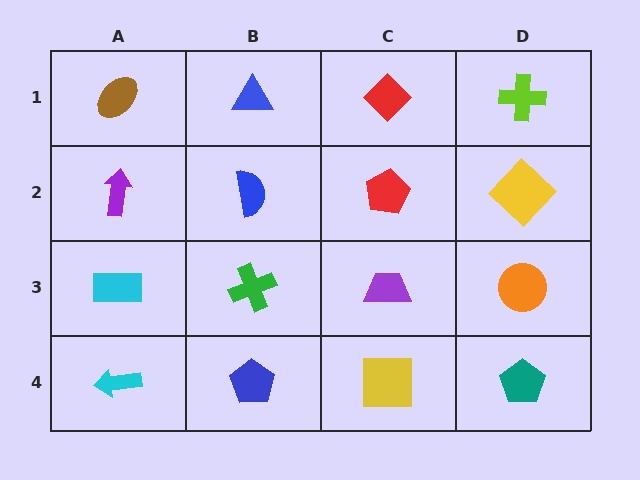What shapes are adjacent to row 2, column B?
A blue triangle (row 1, column B), a green cross (row 3, column B), a purple arrow (row 2, column A), a red pentagon (row 2, column C).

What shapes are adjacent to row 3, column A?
A purple arrow (row 2, column A), a cyan arrow (row 4, column A), a green cross (row 3, column B).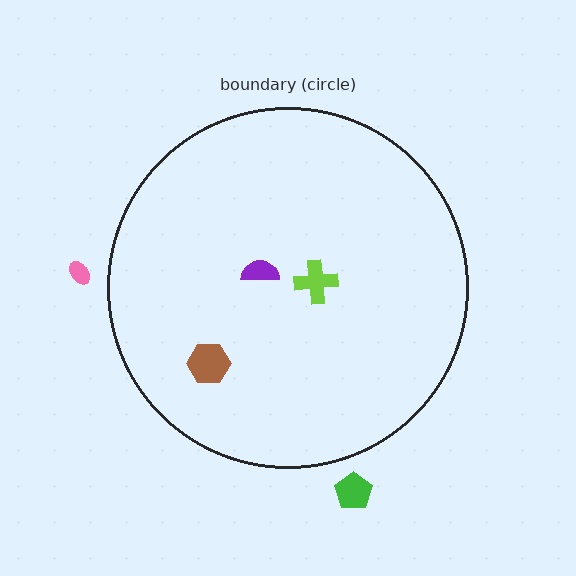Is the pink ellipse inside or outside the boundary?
Outside.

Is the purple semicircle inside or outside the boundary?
Inside.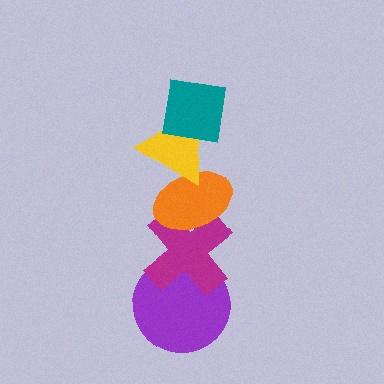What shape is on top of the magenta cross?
The orange ellipse is on top of the magenta cross.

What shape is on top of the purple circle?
The magenta cross is on top of the purple circle.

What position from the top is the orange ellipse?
The orange ellipse is 3rd from the top.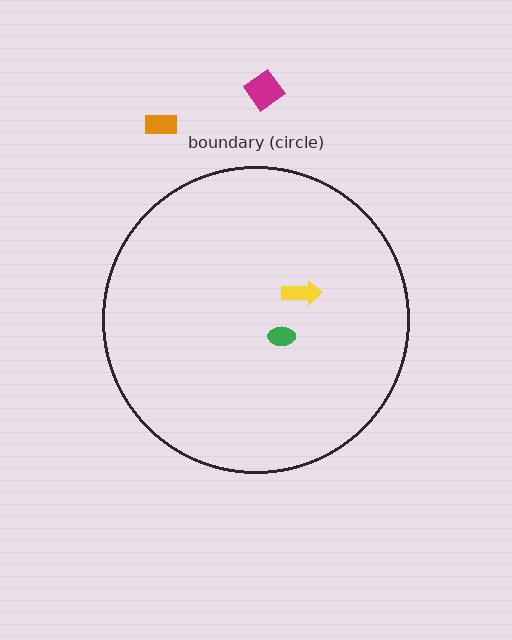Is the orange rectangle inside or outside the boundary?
Outside.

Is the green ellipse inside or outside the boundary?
Inside.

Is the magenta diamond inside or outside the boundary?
Outside.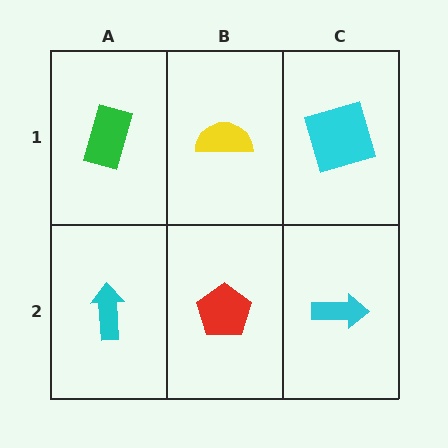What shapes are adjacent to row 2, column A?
A green rectangle (row 1, column A), a red pentagon (row 2, column B).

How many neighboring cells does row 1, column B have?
3.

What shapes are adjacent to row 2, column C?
A cyan square (row 1, column C), a red pentagon (row 2, column B).